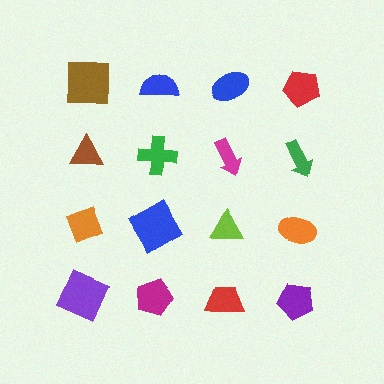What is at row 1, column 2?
A blue semicircle.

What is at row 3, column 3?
A lime triangle.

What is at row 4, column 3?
A red trapezoid.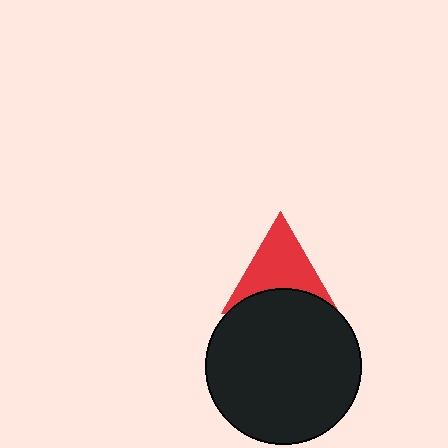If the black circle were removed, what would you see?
You would see the complete red triangle.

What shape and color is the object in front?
The object in front is a black circle.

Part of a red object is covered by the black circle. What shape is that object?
It is a triangle.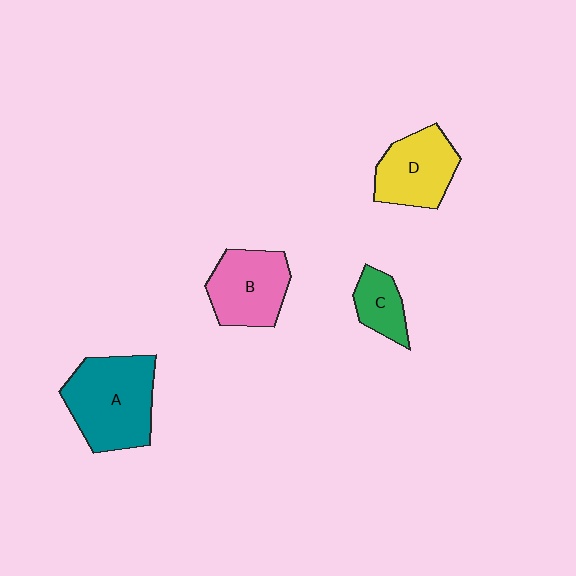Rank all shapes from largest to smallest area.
From largest to smallest: A (teal), B (pink), D (yellow), C (green).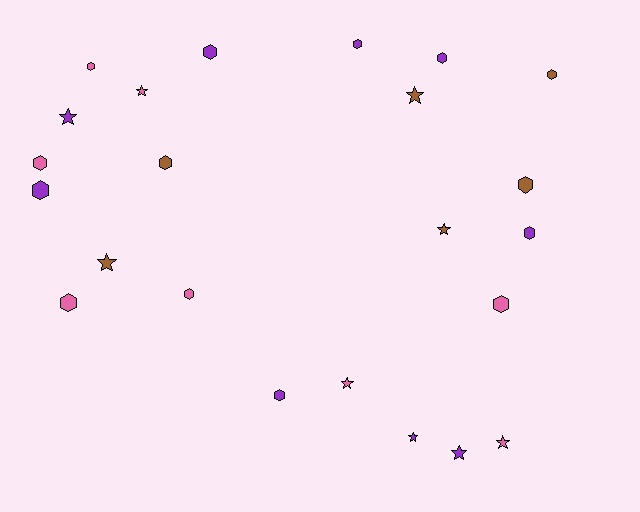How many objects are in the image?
There are 23 objects.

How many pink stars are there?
There are 3 pink stars.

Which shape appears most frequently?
Hexagon, with 14 objects.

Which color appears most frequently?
Purple, with 9 objects.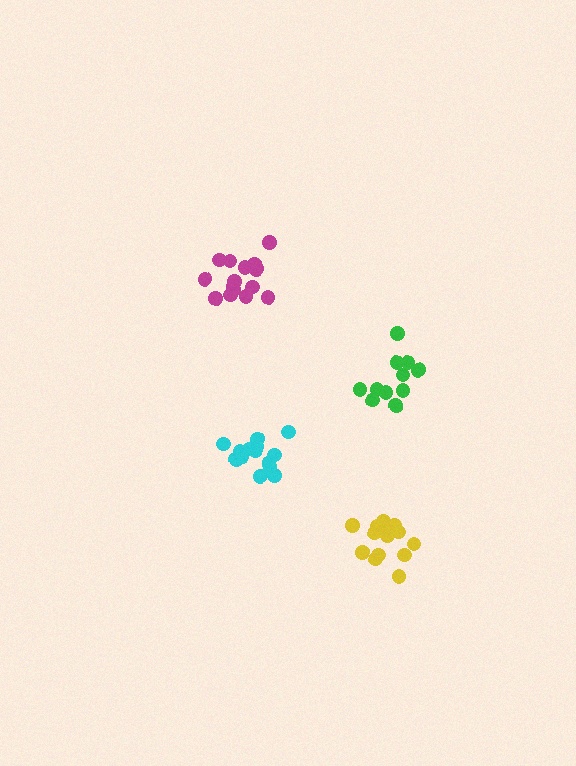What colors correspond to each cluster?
The clusters are colored: cyan, green, yellow, magenta.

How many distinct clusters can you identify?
There are 4 distinct clusters.